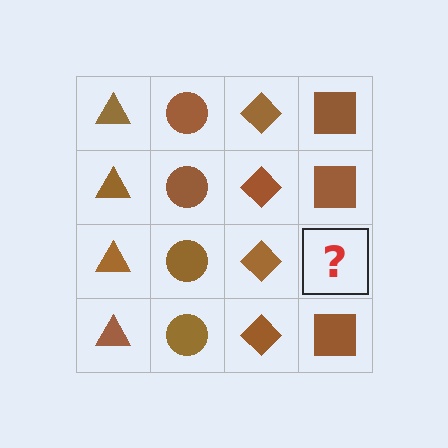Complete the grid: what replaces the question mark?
The question mark should be replaced with a brown square.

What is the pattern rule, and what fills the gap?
The rule is that each column has a consistent shape. The gap should be filled with a brown square.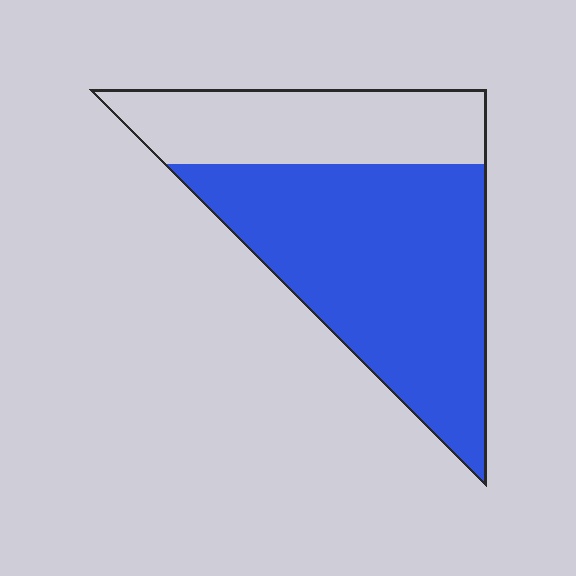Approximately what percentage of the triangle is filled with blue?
Approximately 65%.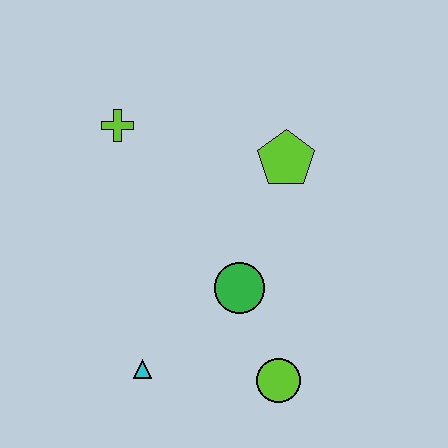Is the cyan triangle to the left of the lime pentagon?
Yes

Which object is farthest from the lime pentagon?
The cyan triangle is farthest from the lime pentagon.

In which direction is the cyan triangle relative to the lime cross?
The cyan triangle is below the lime cross.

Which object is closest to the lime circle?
The green circle is closest to the lime circle.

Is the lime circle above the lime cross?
No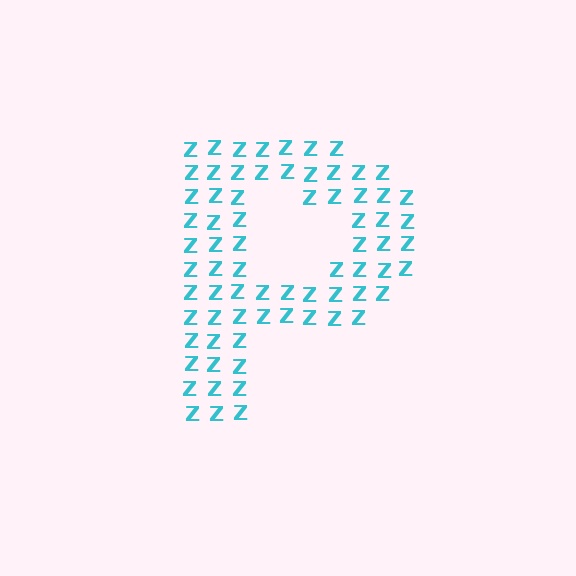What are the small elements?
The small elements are letter Z's.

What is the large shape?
The large shape is the letter P.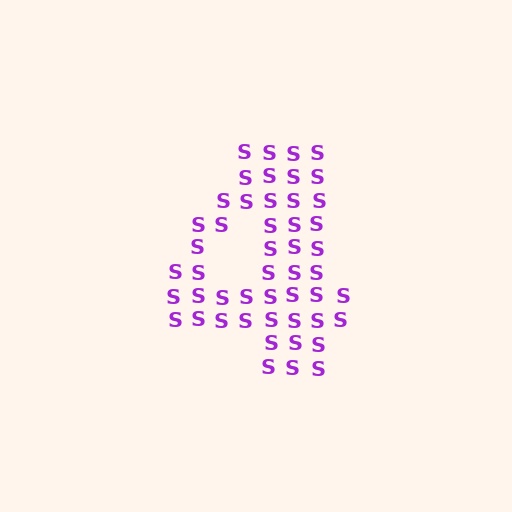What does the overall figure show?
The overall figure shows the digit 4.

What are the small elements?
The small elements are letter S's.